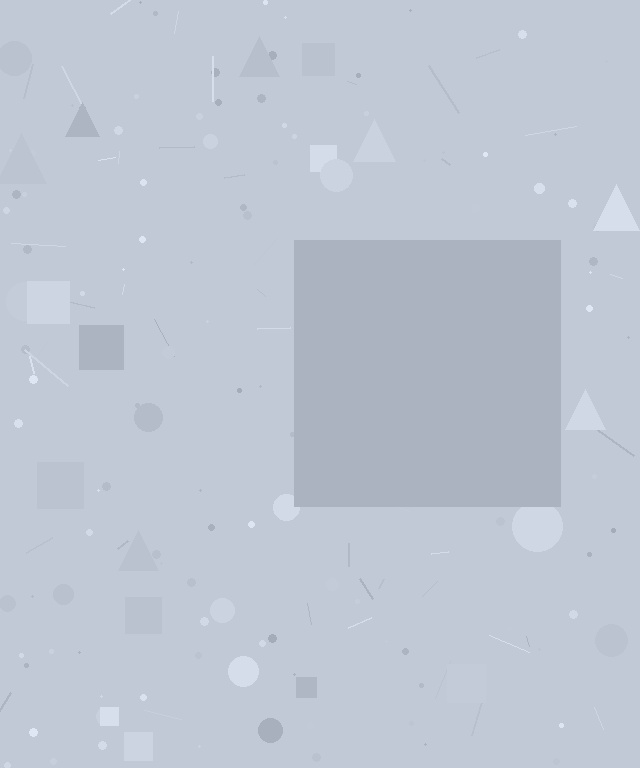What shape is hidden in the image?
A square is hidden in the image.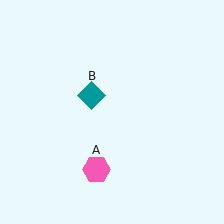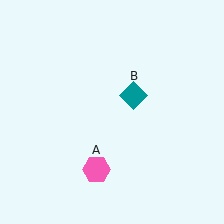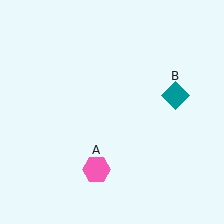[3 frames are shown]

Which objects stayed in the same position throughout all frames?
Pink hexagon (object A) remained stationary.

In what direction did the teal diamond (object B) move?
The teal diamond (object B) moved right.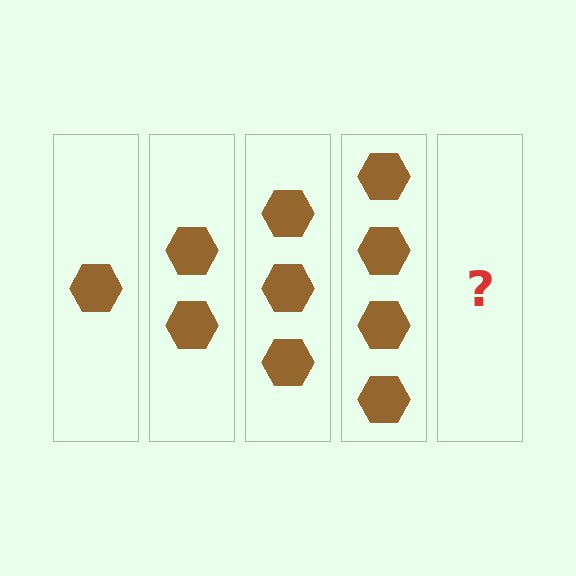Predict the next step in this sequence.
The next step is 5 hexagons.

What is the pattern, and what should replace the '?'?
The pattern is that each step adds one more hexagon. The '?' should be 5 hexagons.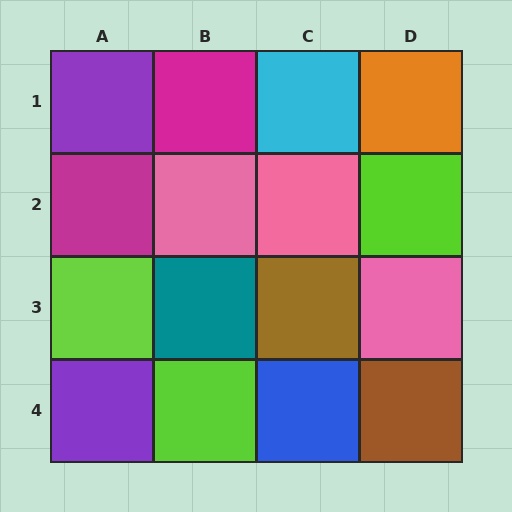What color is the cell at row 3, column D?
Pink.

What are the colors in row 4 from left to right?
Purple, lime, blue, brown.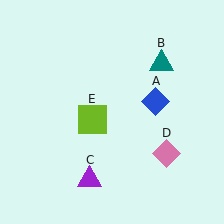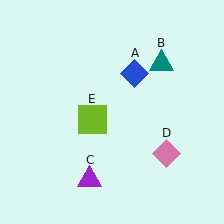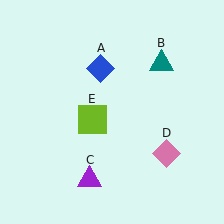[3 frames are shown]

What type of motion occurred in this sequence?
The blue diamond (object A) rotated counterclockwise around the center of the scene.